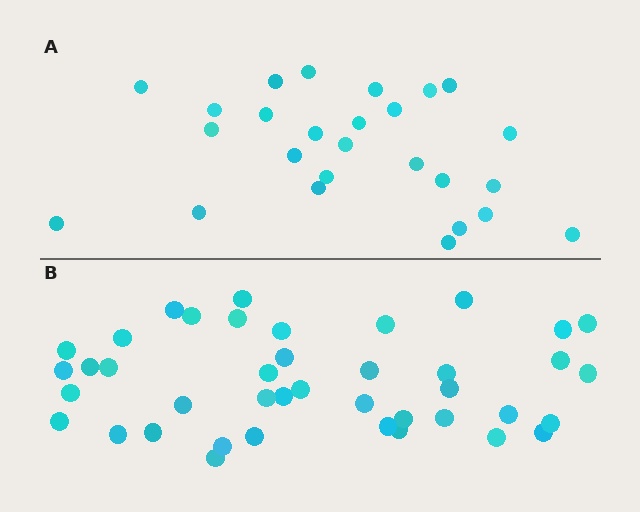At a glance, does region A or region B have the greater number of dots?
Region B (the bottom region) has more dots.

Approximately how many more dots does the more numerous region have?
Region B has approximately 15 more dots than region A.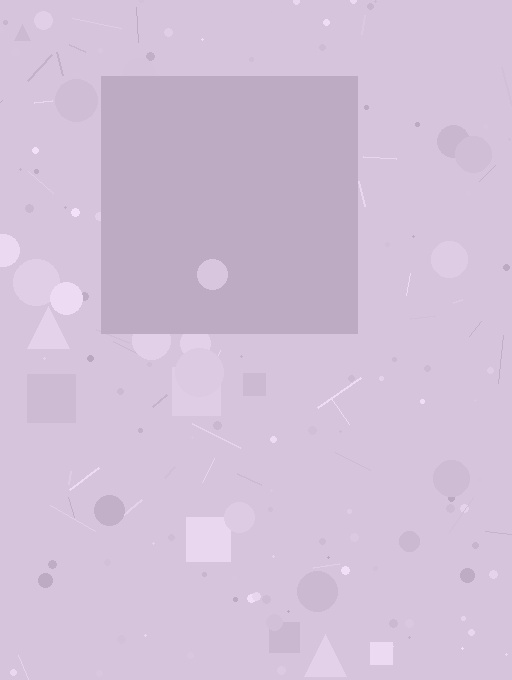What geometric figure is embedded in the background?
A square is embedded in the background.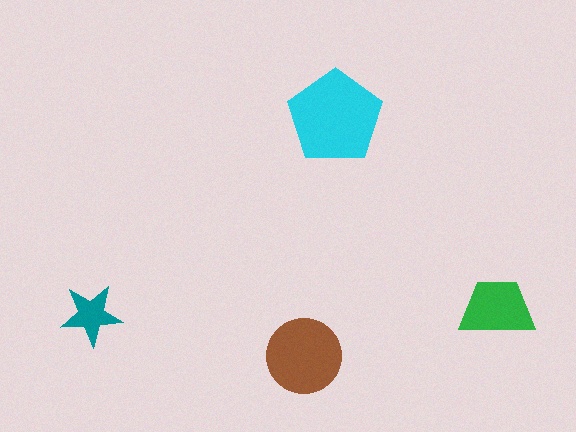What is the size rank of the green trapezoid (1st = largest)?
3rd.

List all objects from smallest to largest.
The teal star, the green trapezoid, the brown circle, the cyan pentagon.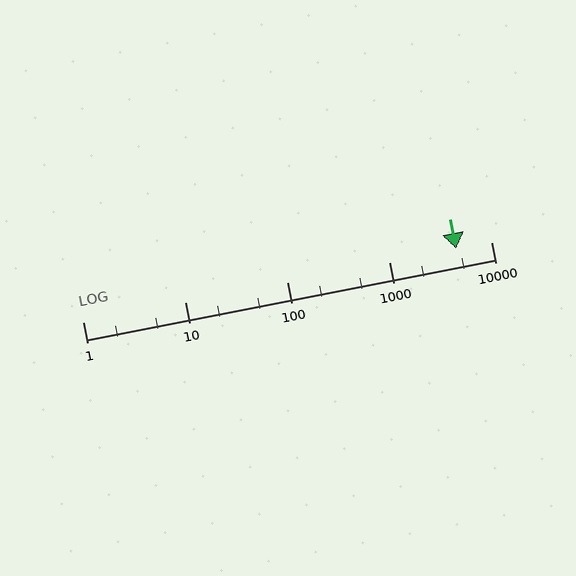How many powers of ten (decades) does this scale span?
The scale spans 4 decades, from 1 to 10000.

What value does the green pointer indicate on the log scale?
The pointer indicates approximately 4600.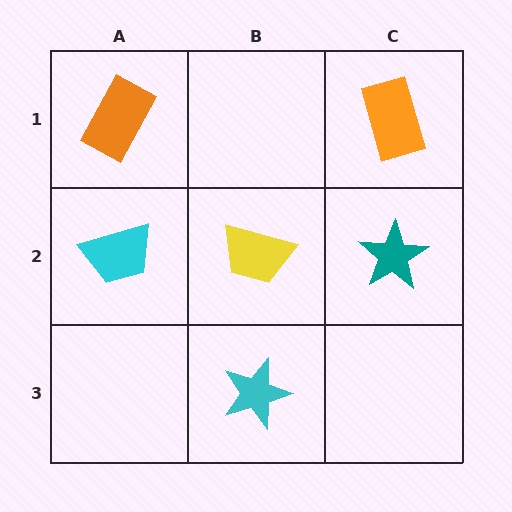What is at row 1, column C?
An orange rectangle.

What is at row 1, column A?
An orange rectangle.